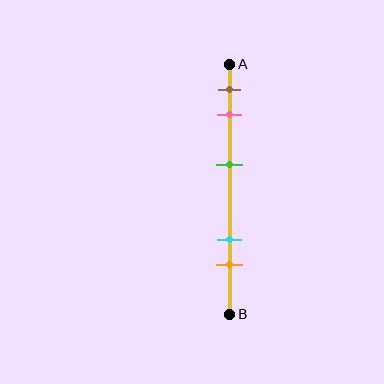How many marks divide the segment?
There are 5 marks dividing the segment.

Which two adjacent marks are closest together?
The brown and pink marks are the closest adjacent pair.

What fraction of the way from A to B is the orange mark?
The orange mark is approximately 80% (0.8) of the way from A to B.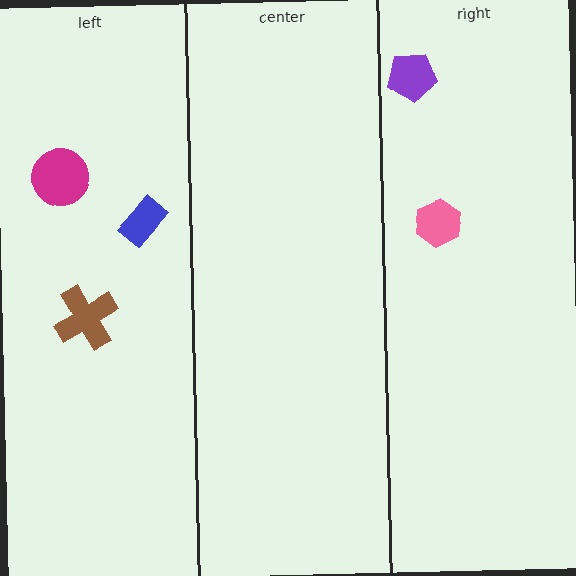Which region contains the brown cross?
The left region.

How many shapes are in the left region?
3.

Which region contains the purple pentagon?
The right region.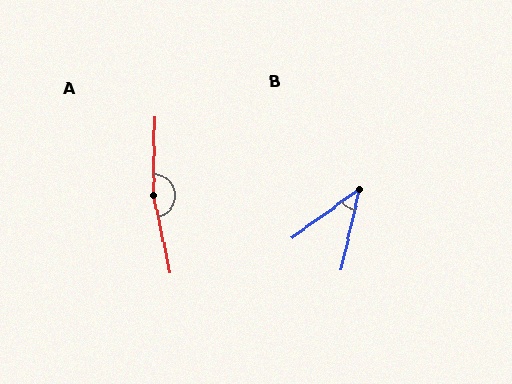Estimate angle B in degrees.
Approximately 42 degrees.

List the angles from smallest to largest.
B (42°), A (166°).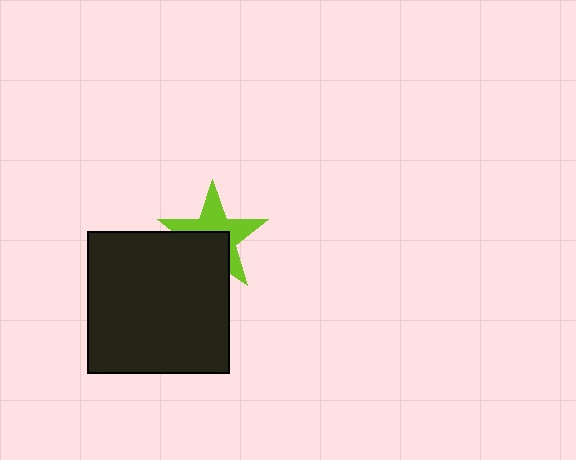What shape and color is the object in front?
The object in front is a black square.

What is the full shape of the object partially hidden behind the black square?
The partially hidden object is a lime star.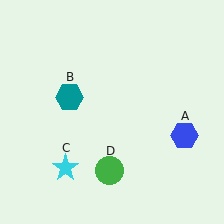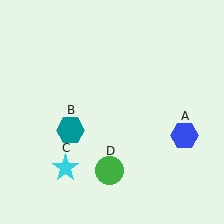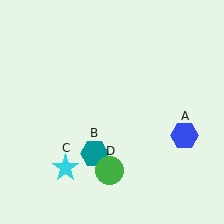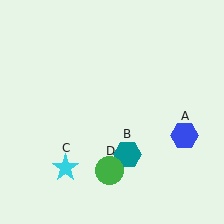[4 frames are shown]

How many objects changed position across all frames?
1 object changed position: teal hexagon (object B).